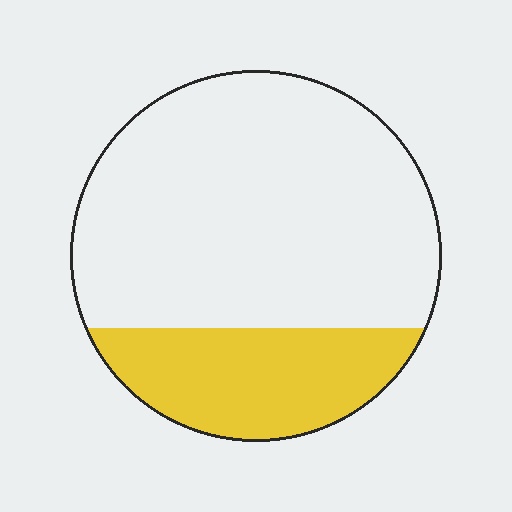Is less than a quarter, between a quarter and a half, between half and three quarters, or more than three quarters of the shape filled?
Between a quarter and a half.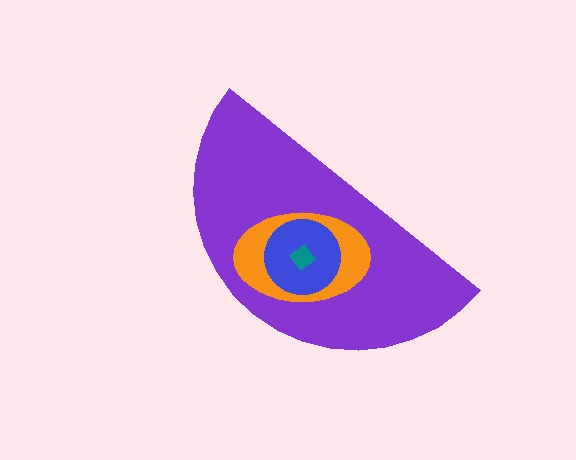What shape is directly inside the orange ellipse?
The blue circle.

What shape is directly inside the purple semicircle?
The orange ellipse.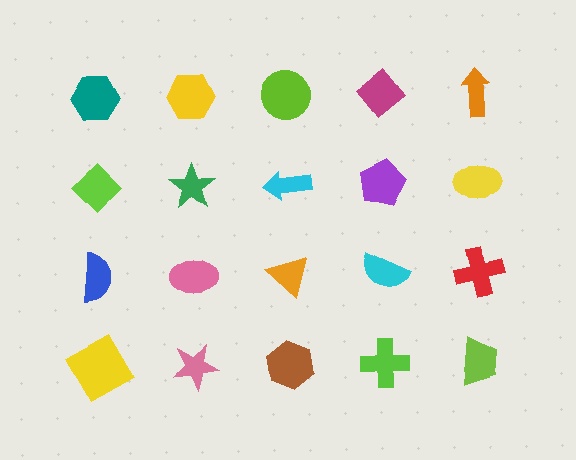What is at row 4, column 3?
A brown hexagon.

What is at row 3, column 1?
A blue semicircle.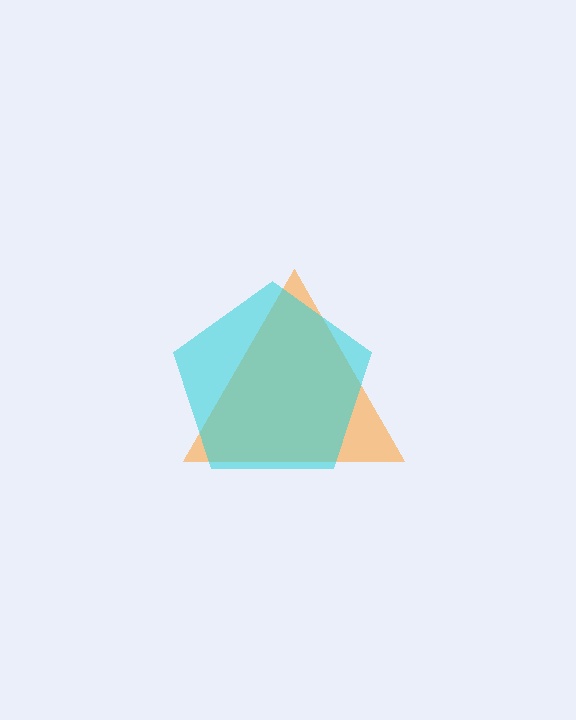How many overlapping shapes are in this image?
There are 2 overlapping shapes in the image.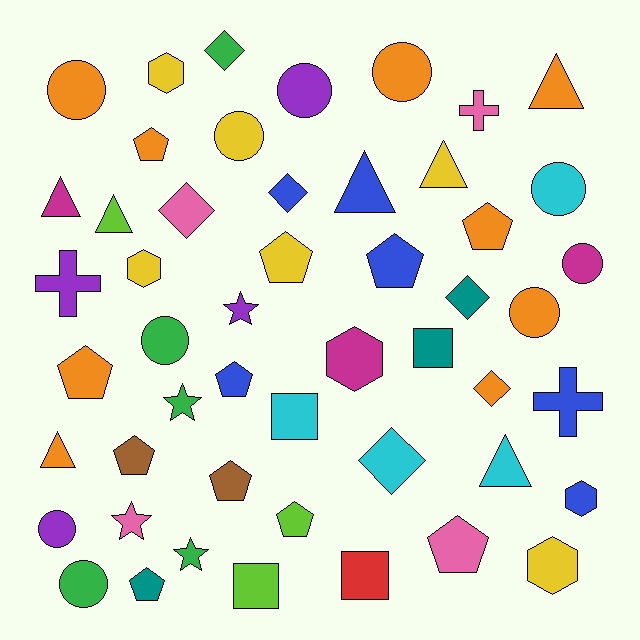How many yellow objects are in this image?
There are 6 yellow objects.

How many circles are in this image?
There are 10 circles.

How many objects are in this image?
There are 50 objects.